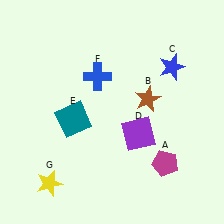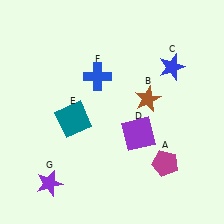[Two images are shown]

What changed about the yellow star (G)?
In Image 1, G is yellow. In Image 2, it changed to purple.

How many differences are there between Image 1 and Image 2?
There is 1 difference between the two images.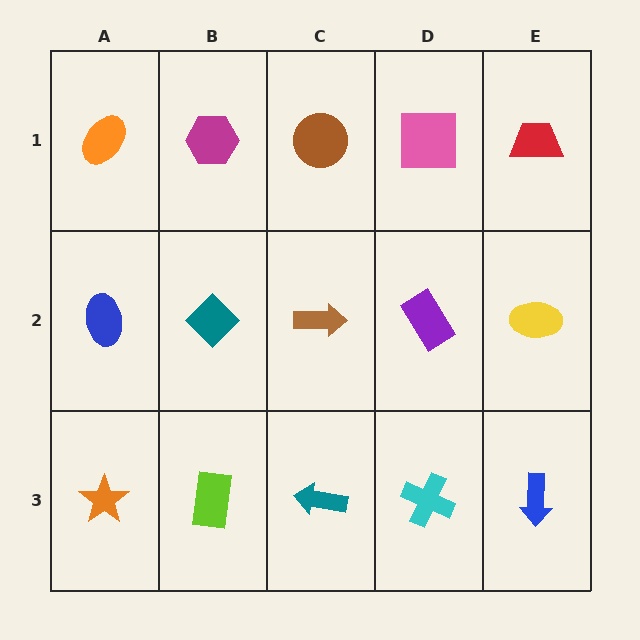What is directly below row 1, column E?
A yellow ellipse.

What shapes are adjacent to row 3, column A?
A blue ellipse (row 2, column A), a lime rectangle (row 3, column B).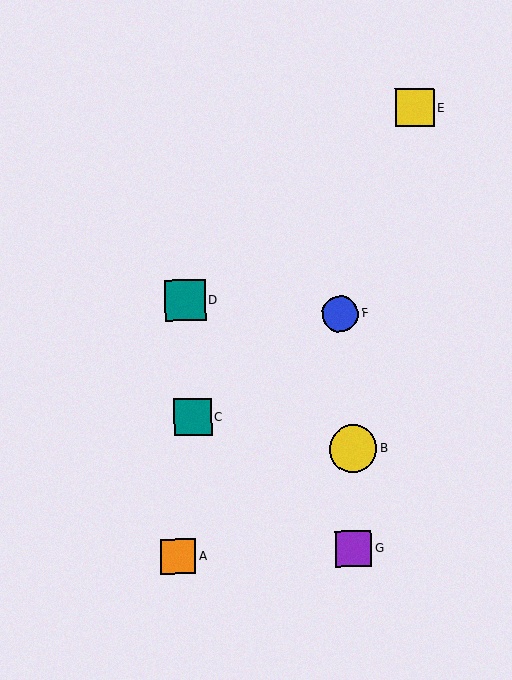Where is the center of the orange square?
The center of the orange square is at (178, 557).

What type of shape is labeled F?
Shape F is a blue circle.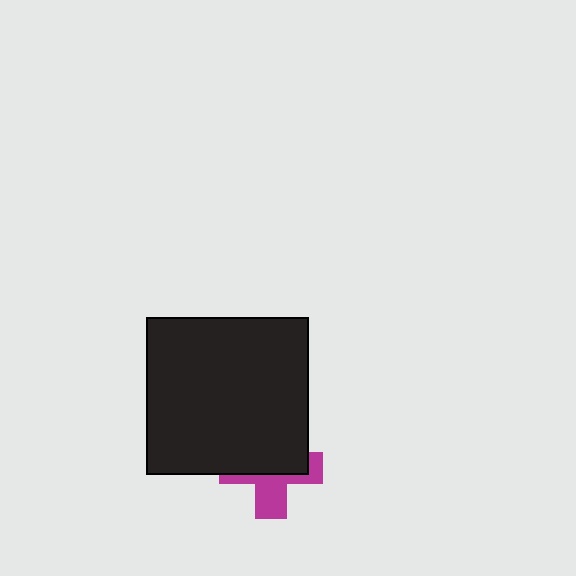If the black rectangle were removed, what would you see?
You would see the complete magenta cross.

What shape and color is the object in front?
The object in front is a black rectangle.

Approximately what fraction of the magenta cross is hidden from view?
Roughly 59% of the magenta cross is hidden behind the black rectangle.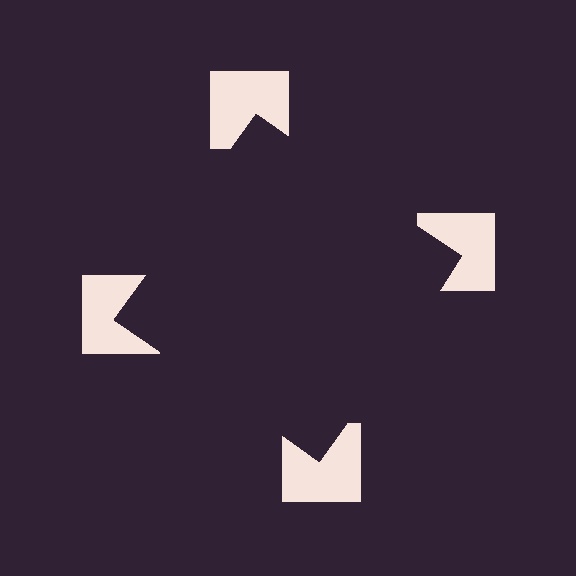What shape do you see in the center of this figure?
An illusory square — its edges are inferred from the aligned wedge cuts in the notched squares, not physically drawn.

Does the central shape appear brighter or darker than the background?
It typically appears slightly darker than the background, even though no actual brightness change is drawn.